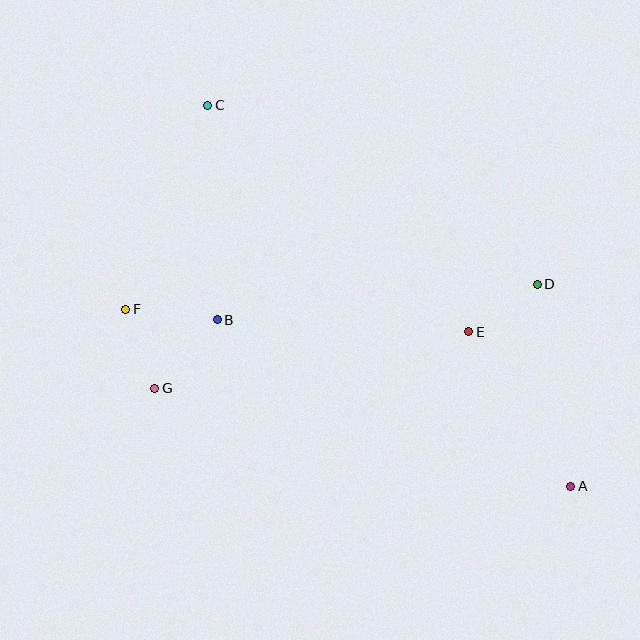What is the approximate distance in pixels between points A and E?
The distance between A and E is approximately 185 pixels.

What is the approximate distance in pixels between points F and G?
The distance between F and G is approximately 84 pixels.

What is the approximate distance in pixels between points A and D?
The distance between A and D is approximately 205 pixels.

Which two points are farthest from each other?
Points A and C are farthest from each other.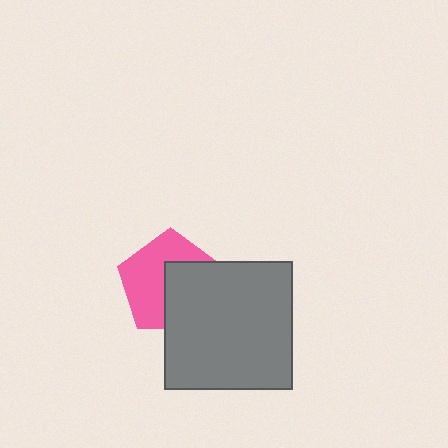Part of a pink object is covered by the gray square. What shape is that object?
It is a pentagon.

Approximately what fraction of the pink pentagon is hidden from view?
Roughly 46% of the pink pentagon is hidden behind the gray square.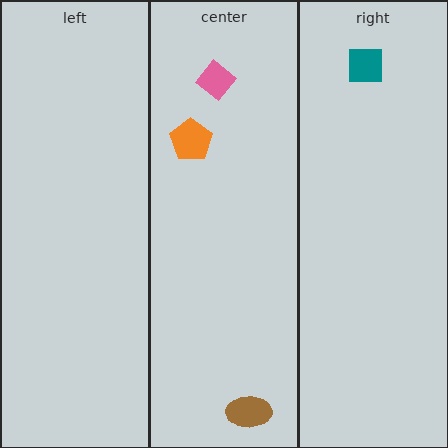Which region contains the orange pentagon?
The center region.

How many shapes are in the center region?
3.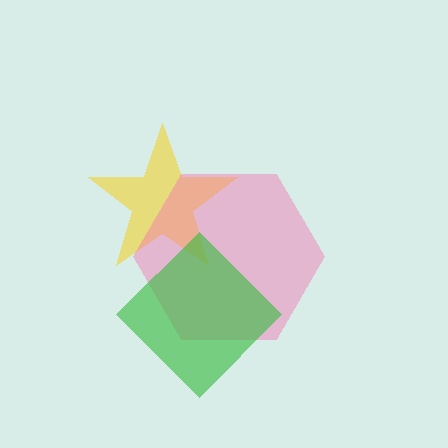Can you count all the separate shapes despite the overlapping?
Yes, there are 3 separate shapes.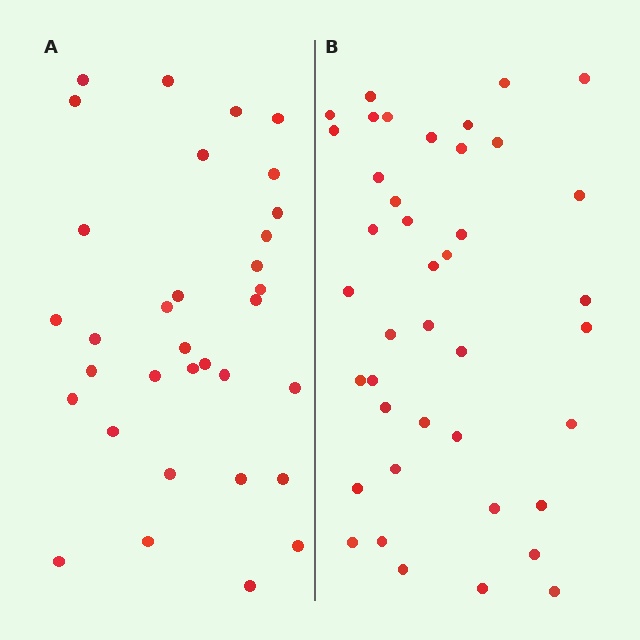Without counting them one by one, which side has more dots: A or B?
Region B (the right region) has more dots.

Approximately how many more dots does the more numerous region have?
Region B has roughly 8 or so more dots than region A.